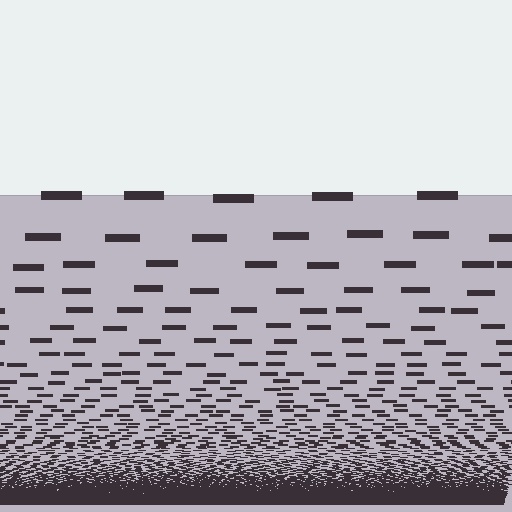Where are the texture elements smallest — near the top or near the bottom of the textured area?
Near the bottom.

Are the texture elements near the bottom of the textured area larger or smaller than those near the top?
Smaller. The gradient is inverted — elements near the bottom are smaller and denser.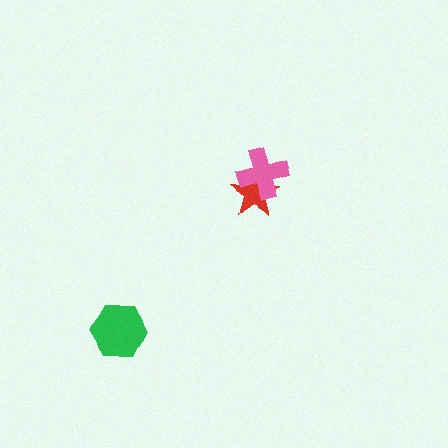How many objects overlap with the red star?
1 object overlaps with the red star.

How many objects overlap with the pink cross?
1 object overlaps with the pink cross.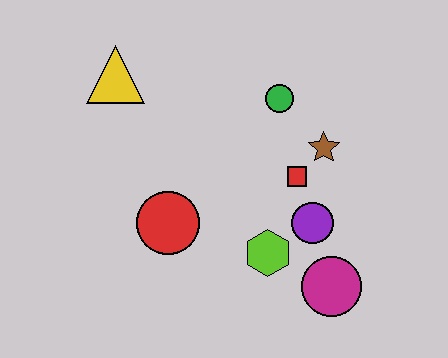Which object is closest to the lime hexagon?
The purple circle is closest to the lime hexagon.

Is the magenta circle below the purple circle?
Yes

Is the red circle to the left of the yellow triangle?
No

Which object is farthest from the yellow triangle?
The magenta circle is farthest from the yellow triangle.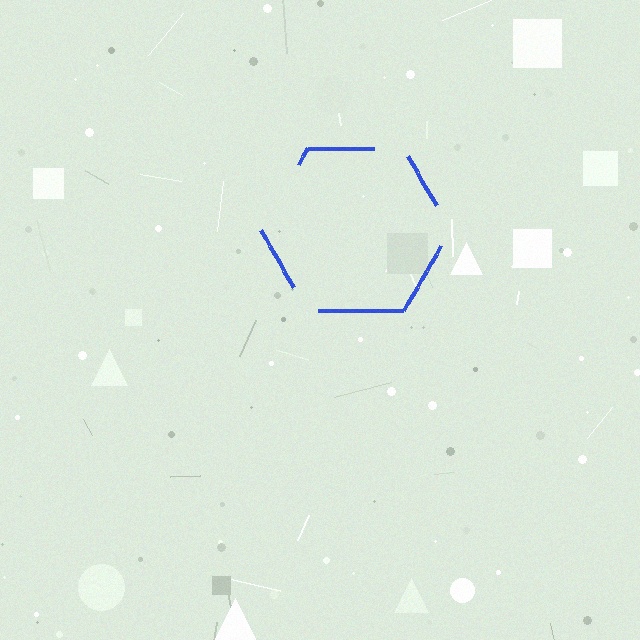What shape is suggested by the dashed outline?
The dashed outline suggests a hexagon.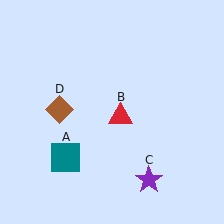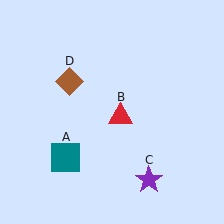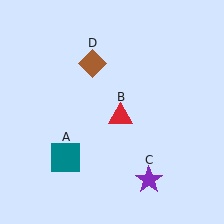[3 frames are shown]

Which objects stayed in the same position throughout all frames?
Teal square (object A) and red triangle (object B) and purple star (object C) remained stationary.